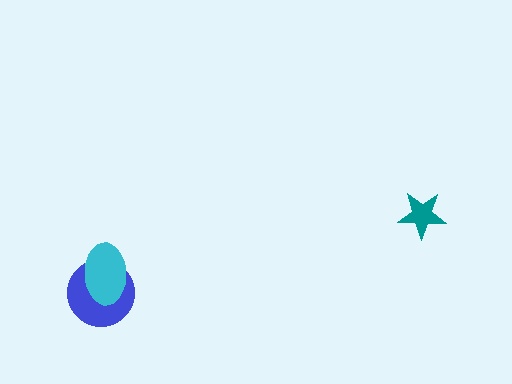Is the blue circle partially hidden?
Yes, it is partially covered by another shape.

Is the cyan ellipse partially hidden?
No, no other shape covers it.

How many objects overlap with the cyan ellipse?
1 object overlaps with the cyan ellipse.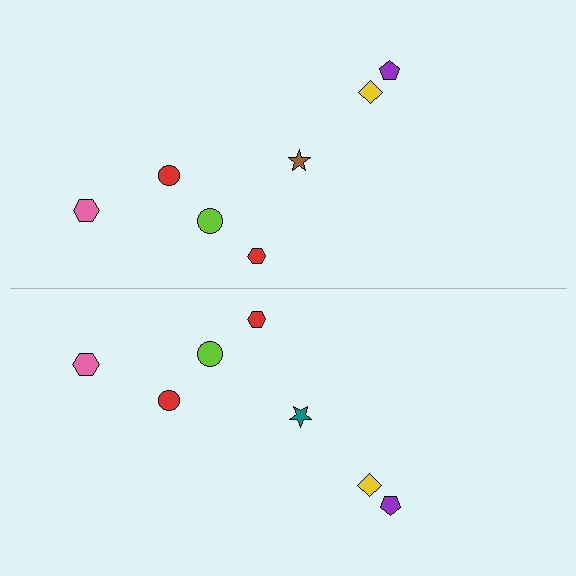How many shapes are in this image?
There are 14 shapes in this image.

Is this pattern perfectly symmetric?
No, the pattern is not perfectly symmetric. The teal star on the bottom side breaks the symmetry — its mirror counterpart is brown.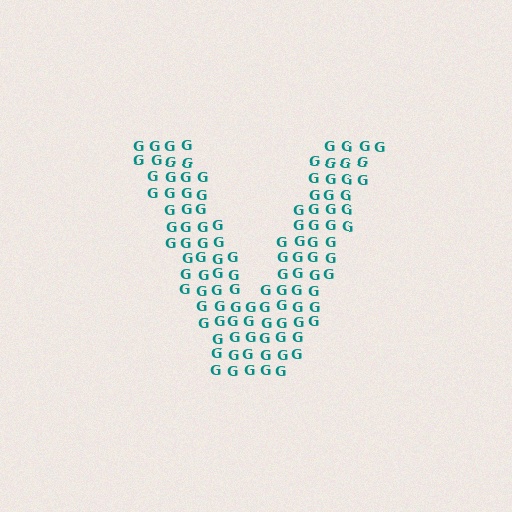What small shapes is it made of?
It is made of small letter G's.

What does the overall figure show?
The overall figure shows the letter V.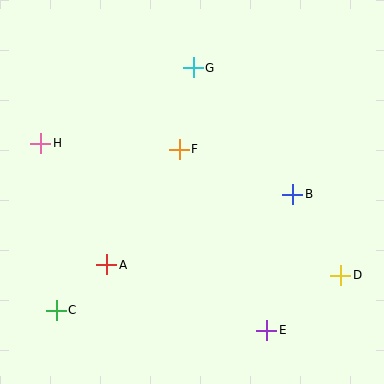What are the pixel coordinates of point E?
Point E is at (267, 330).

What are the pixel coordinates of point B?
Point B is at (293, 194).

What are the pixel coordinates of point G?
Point G is at (193, 68).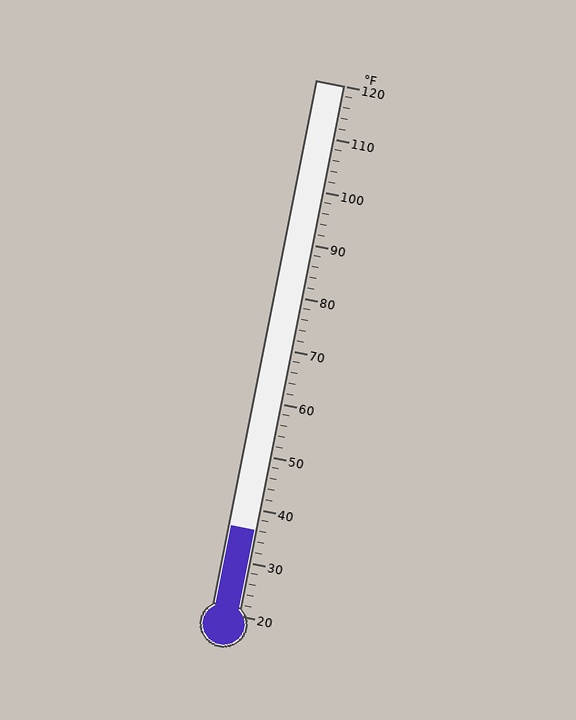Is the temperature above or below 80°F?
The temperature is below 80°F.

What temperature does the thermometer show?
The thermometer shows approximately 36°F.